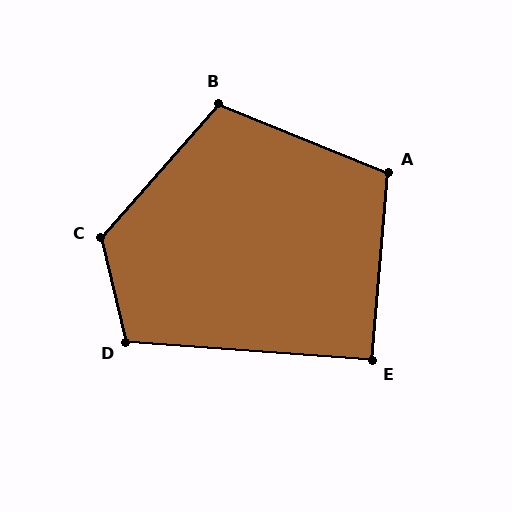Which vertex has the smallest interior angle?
E, at approximately 91 degrees.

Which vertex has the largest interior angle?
C, at approximately 125 degrees.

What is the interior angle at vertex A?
Approximately 107 degrees (obtuse).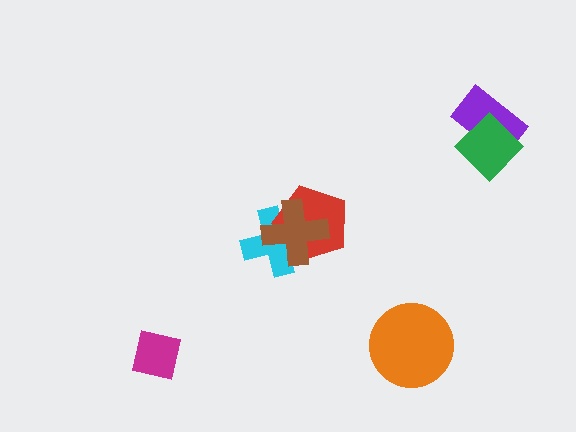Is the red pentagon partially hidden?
Yes, it is partially covered by another shape.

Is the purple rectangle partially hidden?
Yes, it is partially covered by another shape.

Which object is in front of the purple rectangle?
The green diamond is in front of the purple rectangle.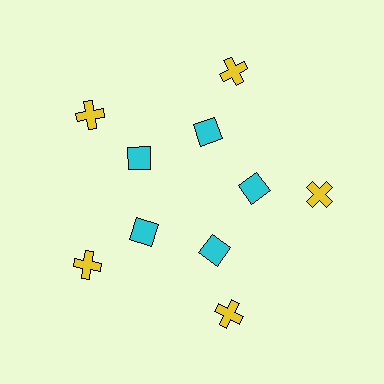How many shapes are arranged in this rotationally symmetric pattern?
There are 10 shapes, arranged in 5 groups of 2.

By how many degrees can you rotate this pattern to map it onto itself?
The pattern maps onto itself every 72 degrees of rotation.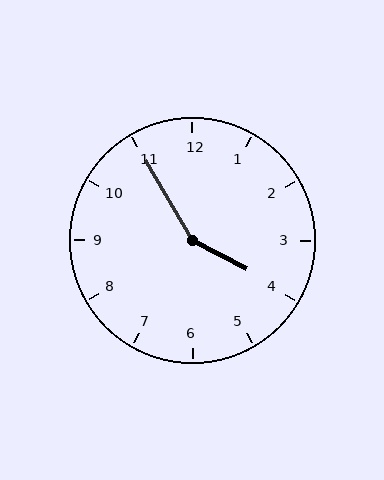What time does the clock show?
3:55.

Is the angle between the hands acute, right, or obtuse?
It is obtuse.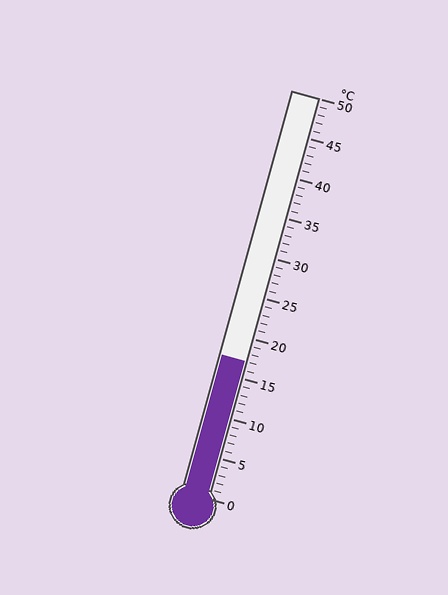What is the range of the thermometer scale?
The thermometer scale ranges from 0°C to 50°C.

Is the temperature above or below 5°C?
The temperature is above 5°C.